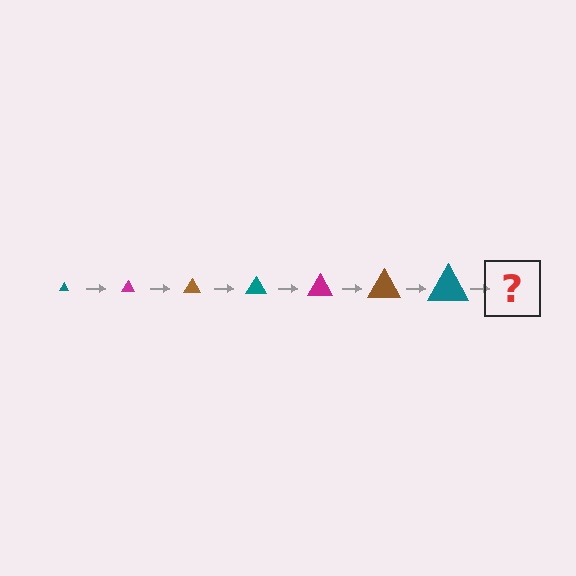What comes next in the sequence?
The next element should be a magenta triangle, larger than the previous one.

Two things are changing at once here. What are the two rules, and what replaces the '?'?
The two rules are that the triangle grows larger each step and the color cycles through teal, magenta, and brown. The '?' should be a magenta triangle, larger than the previous one.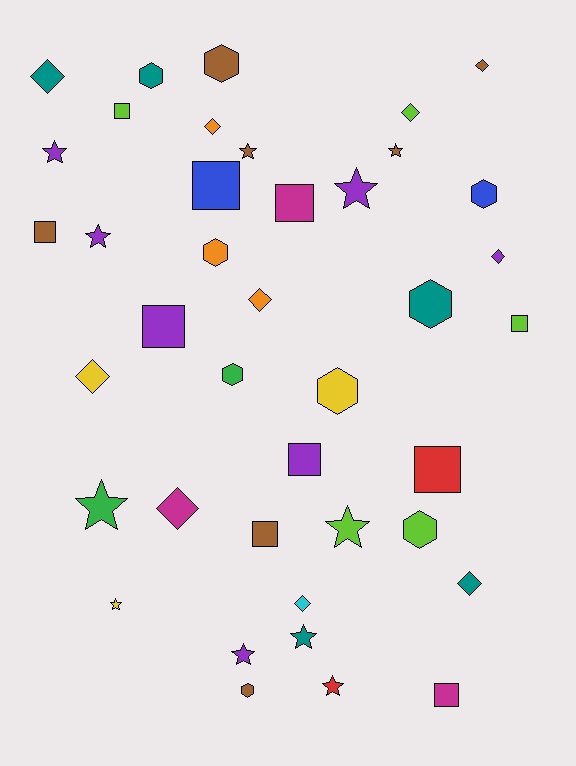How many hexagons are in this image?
There are 9 hexagons.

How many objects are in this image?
There are 40 objects.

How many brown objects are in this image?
There are 7 brown objects.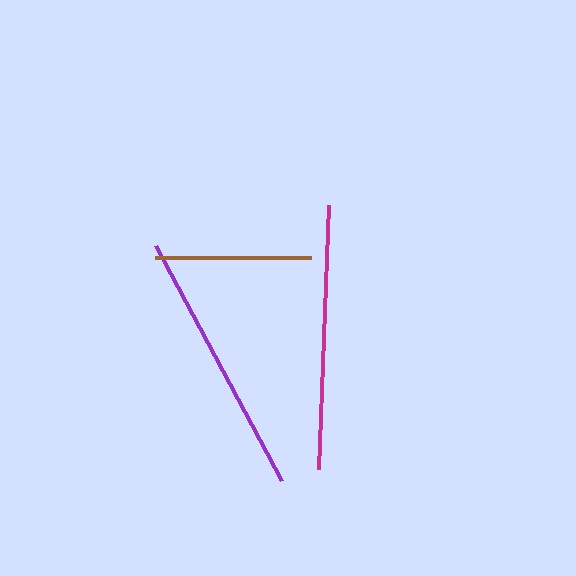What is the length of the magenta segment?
The magenta segment is approximately 264 pixels long.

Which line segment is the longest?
The purple line is the longest at approximately 267 pixels.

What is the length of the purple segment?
The purple segment is approximately 267 pixels long.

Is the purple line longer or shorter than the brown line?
The purple line is longer than the brown line.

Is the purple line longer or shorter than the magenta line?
The purple line is longer than the magenta line.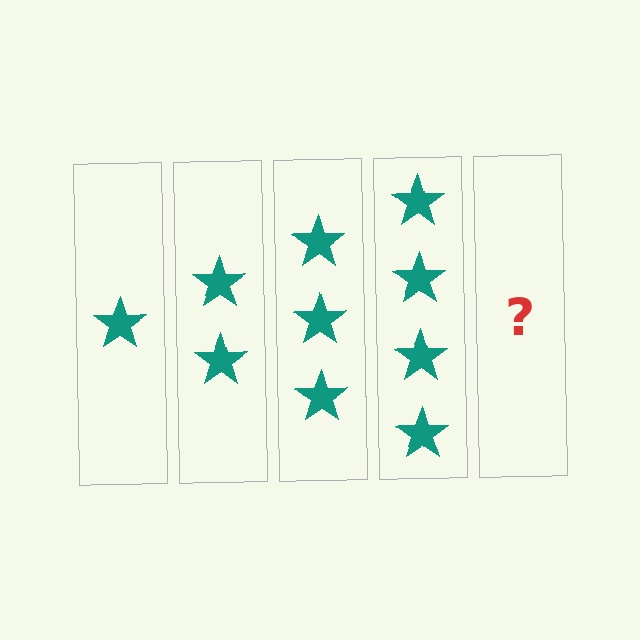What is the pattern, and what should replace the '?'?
The pattern is that each step adds one more star. The '?' should be 5 stars.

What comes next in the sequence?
The next element should be 5 stars.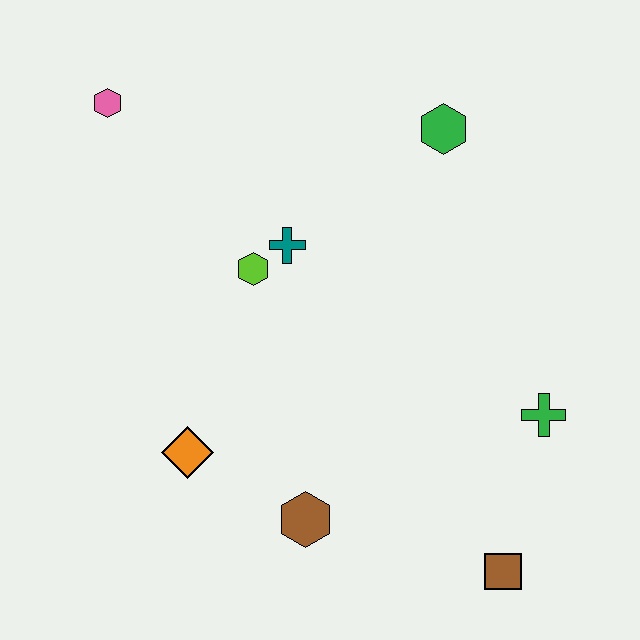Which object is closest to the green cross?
The brown square is closest to the green cross.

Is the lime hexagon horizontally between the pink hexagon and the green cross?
Yes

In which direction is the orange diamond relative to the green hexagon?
The orange diamond is below the green hexagon.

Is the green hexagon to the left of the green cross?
Yes